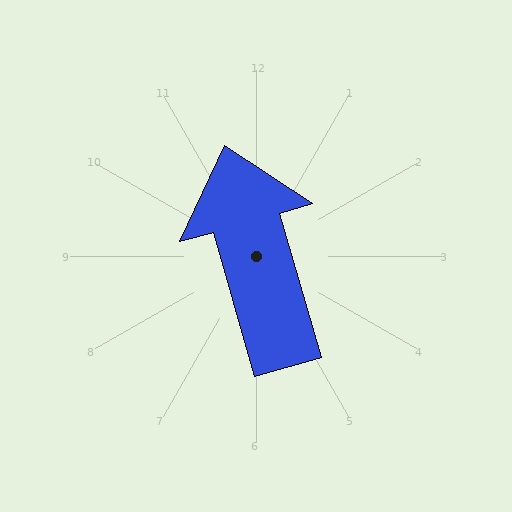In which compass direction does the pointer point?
North.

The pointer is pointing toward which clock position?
Roughly 11 o'clock.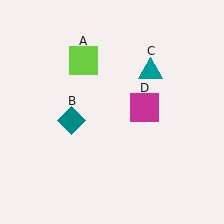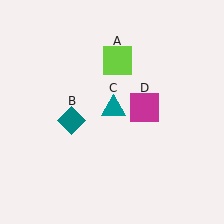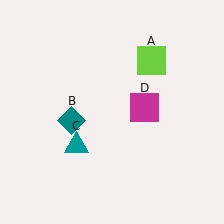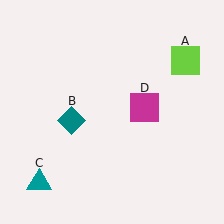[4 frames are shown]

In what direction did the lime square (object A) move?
The lime square (object A) moved right.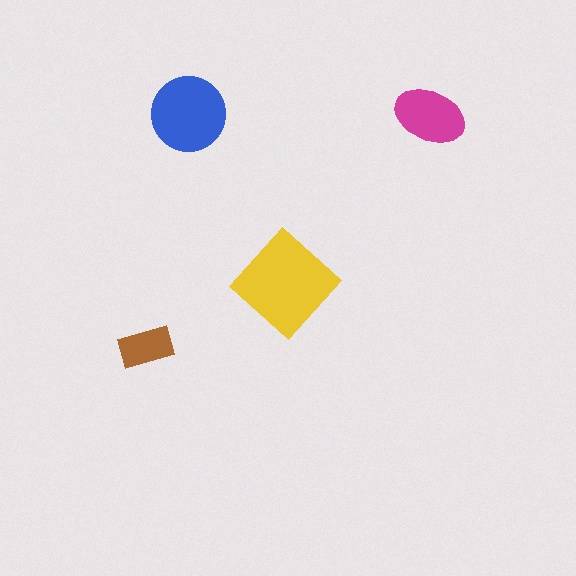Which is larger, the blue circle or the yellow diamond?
The yellow diamond.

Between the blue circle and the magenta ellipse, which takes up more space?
The blue circle.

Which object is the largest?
The yellow diamond.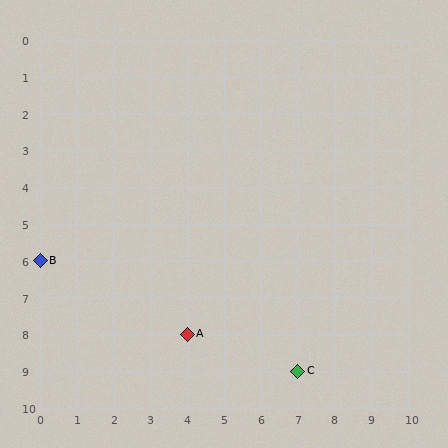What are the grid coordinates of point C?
Point C is at grid coordinates (7, 9).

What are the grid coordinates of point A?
Point A is at grid coordinates (4, 8).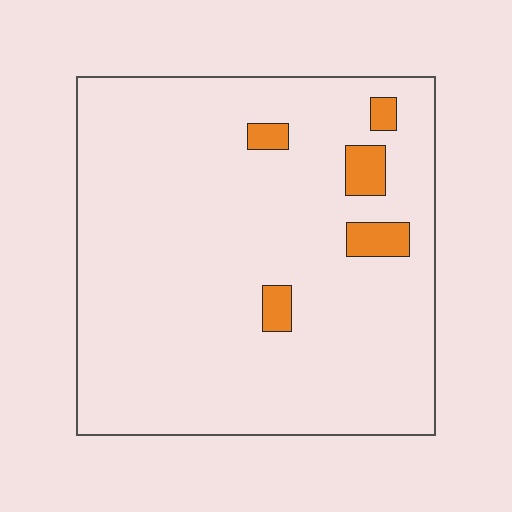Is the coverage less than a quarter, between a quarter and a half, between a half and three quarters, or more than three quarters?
Less than a quarter.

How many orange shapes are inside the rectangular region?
5.